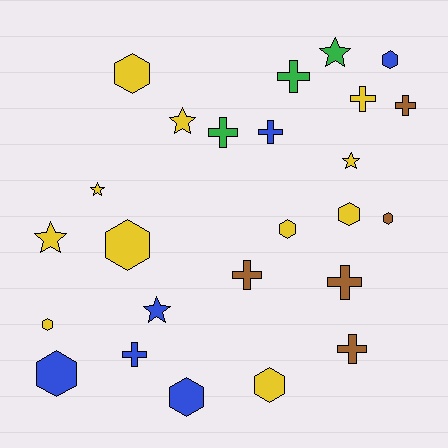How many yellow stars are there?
There are 4 yellow stars.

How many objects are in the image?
There are 25 objects.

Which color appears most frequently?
Yellow, with 11 objects.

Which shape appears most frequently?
Hexagon, with 10 objects.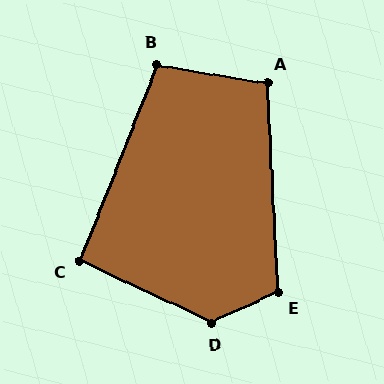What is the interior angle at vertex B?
Approximately 102 degrees (obtuse).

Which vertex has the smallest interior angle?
C, at approximately 94 degrees.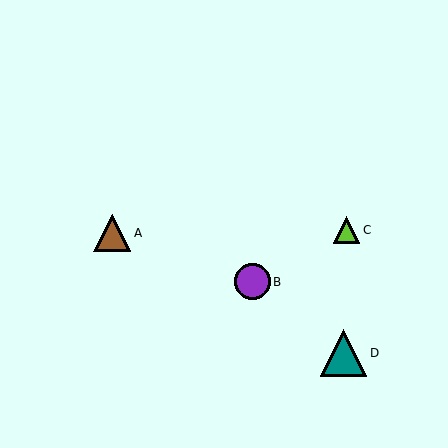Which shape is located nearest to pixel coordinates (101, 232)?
The brown triangle (labeled A) at (112, 233) is nearest to that location.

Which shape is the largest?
The teal triangle (labeled D) is the largest.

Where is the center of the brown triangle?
The center of the brown triangle is at (112, 233).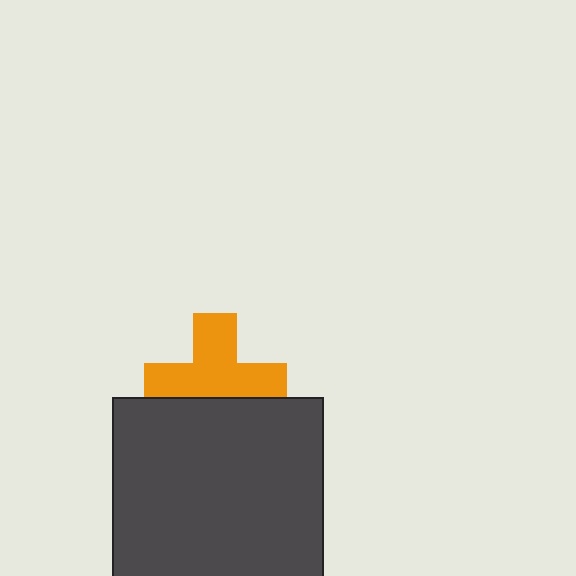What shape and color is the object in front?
The object in front is a dark gray rectangle.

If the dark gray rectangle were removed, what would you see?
You would see the complete orange cross.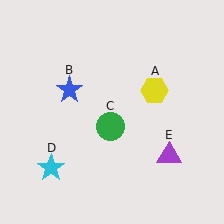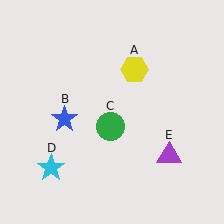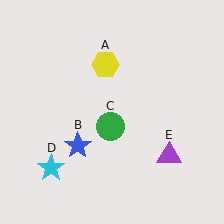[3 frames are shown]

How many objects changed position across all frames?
2 objects changed position: yellow hexagon (object A), blue star (object B).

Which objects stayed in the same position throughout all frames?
Green circle (object C) and cyan star (object D) and purple triangle (object E) remained stationary.